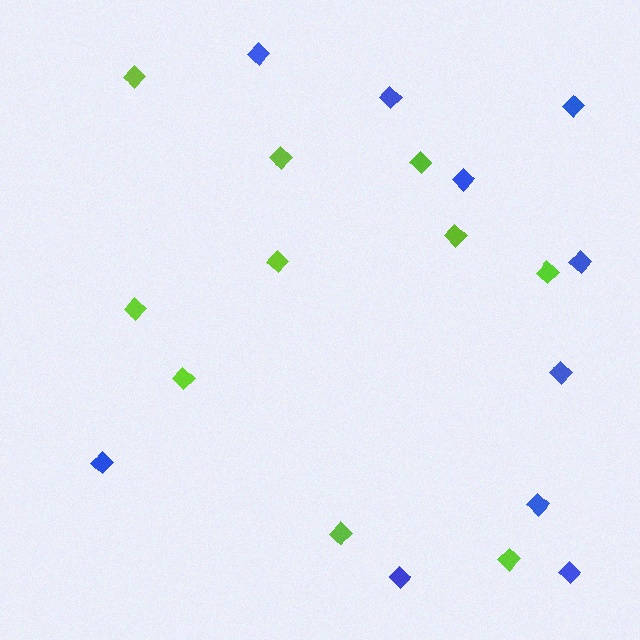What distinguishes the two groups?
There are 2 groups: one group of blue diamonds (10) and one group of lime diamonds (10).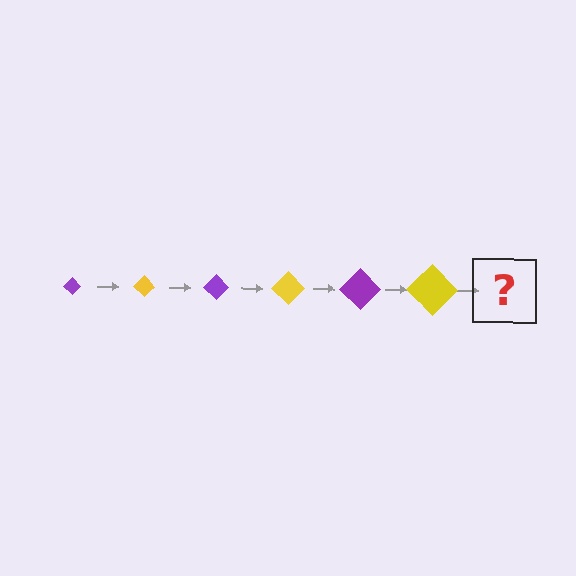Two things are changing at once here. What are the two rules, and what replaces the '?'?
The two rules are that the diamond grows larger each step and the color cycles through purple and yellow. The '?' should be a purple diamond, larger than the previous one.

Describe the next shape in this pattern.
It should be a purple diamond, larger than the previous one.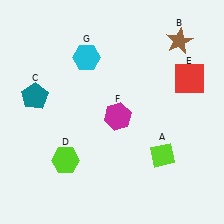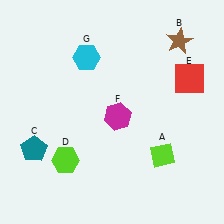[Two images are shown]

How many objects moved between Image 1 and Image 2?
1 object moved between the two images.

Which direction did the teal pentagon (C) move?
The teal pentagon (C) moved down.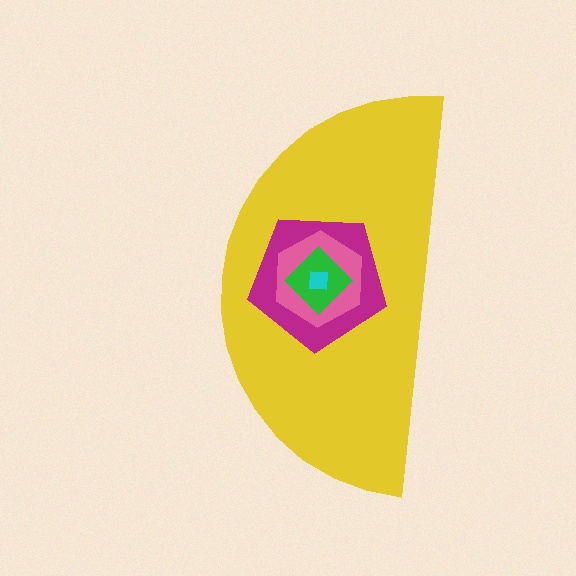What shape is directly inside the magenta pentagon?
The pink hexagon.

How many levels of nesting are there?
5.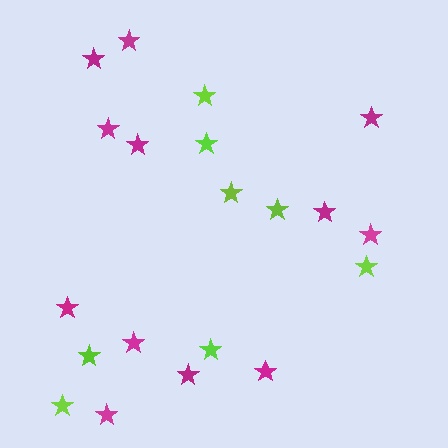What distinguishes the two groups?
There are 2 groups: one group of lime stars (8) and one group of magenta stars (12).